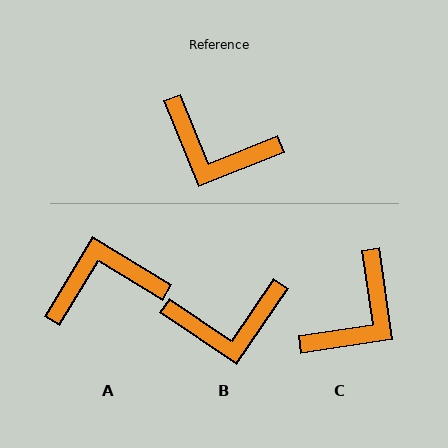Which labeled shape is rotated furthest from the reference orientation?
A, about 143 degrees away.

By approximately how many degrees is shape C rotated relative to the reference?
Approximately 76 degrees counter-clockwise.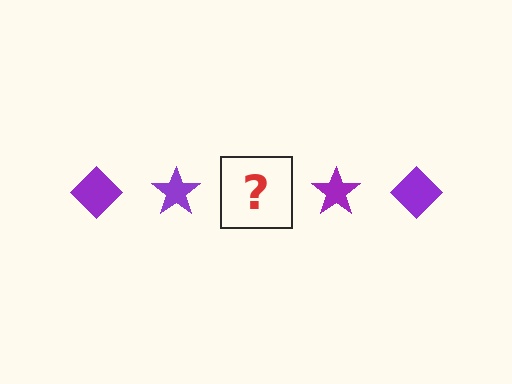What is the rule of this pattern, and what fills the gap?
The rule is that the pattern cycles through diamond, star shapes in purple. The gap should be filled with a purple diamond.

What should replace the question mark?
The question mark should be replaced with a purple diamond.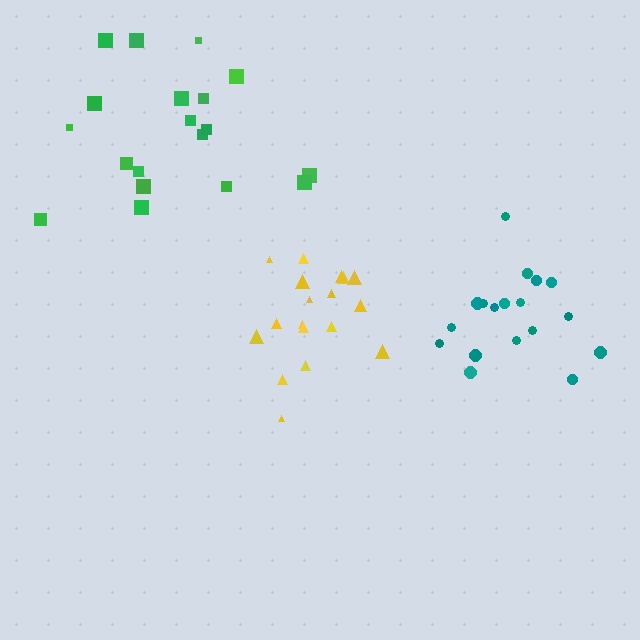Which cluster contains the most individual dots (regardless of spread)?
Green (19).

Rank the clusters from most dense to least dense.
yellow, teal, green.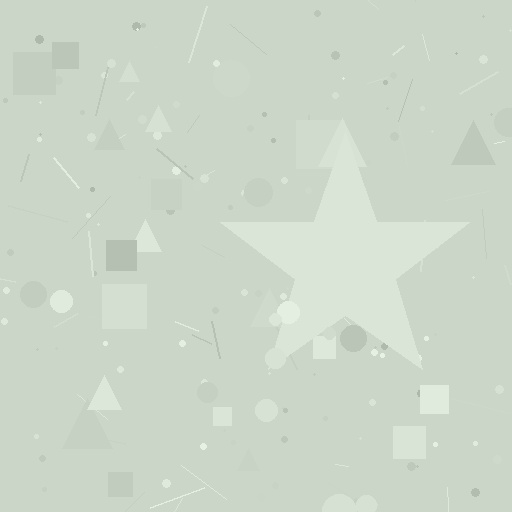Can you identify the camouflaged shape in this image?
The camouflaged shape is a star.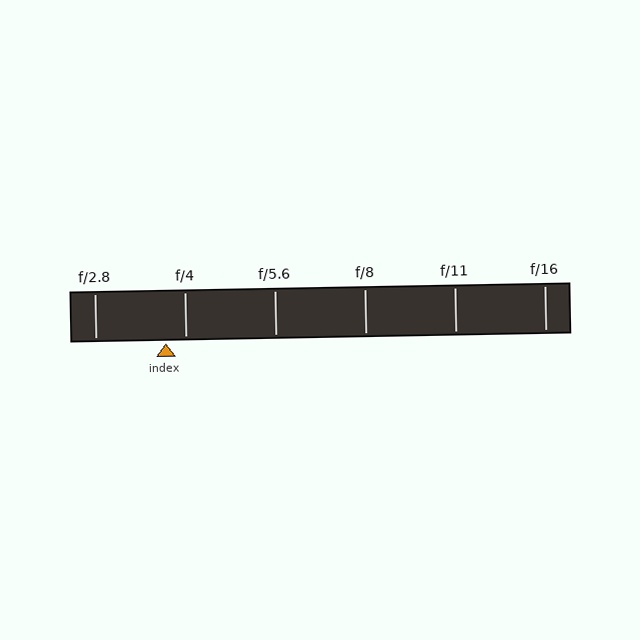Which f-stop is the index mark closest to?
The index mark is closest to f/4.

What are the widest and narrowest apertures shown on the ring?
The widest aperture shown is f/2.8 and the narrowest is f/16.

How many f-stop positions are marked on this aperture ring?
There are 6 f-stop positions marked.